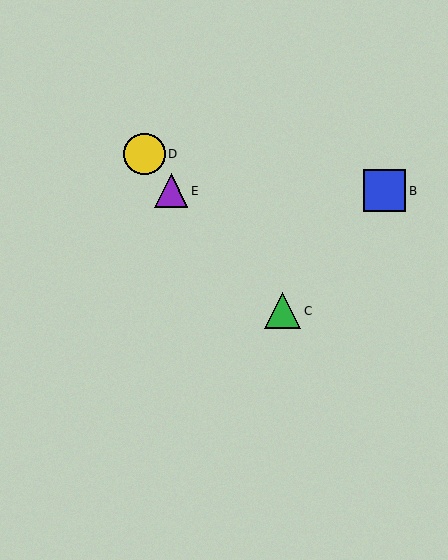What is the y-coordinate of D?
Object D is at y≈154.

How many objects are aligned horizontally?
3 objects (A, B, E) are aligned horizontally.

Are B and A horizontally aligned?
Yes, both are at y≈191.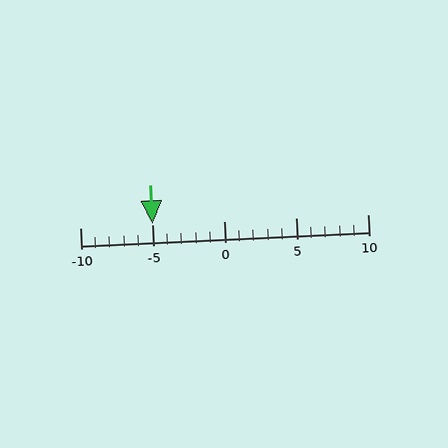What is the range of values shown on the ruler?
The ruler shows values from -10 to 10.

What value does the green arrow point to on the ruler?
The green arrow points to approximately -5.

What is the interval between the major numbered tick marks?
The major tick marks are spaced 5 units apart.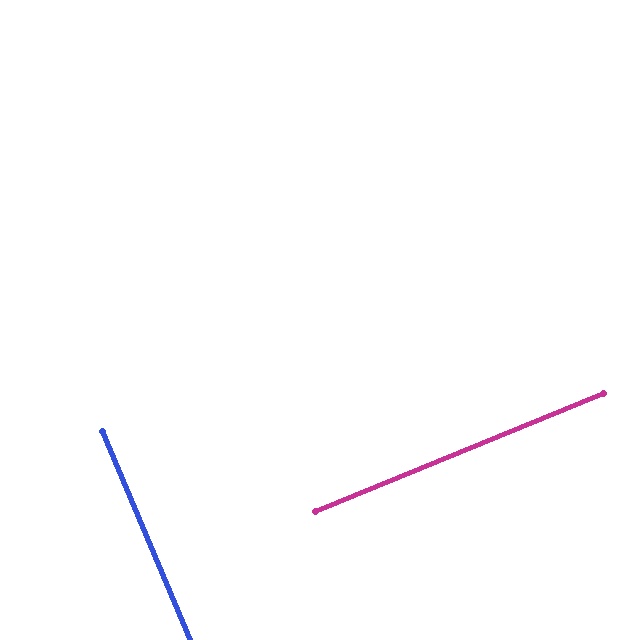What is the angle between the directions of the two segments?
Approximately 89 degrees.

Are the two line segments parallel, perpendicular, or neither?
Perpendicular — they meet at approximately 89°.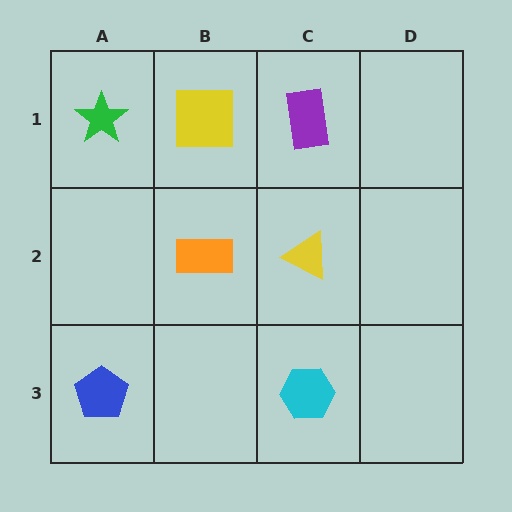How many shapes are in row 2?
2 shapes.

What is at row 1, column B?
A yellow square.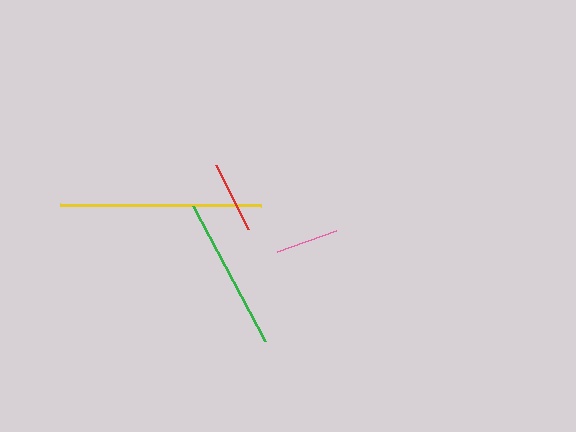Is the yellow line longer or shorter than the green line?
The yellow line is longer than the green line.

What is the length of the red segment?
The red segment is approximately 71 pixels long.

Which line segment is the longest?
The yellow line is the longest at approximately 201 pixels.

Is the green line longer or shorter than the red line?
The green line is longer than the red line.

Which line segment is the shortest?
The pink line is the shortest at approximately 63 pixels.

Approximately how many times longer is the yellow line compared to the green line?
The yellow line is approximately 1.3 times the length of the green line.